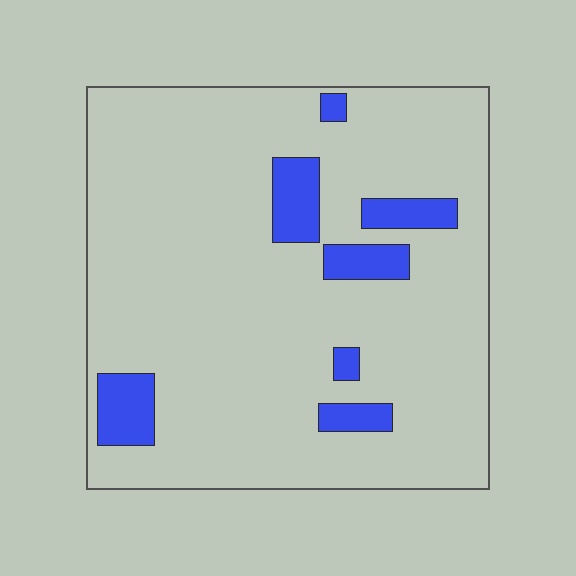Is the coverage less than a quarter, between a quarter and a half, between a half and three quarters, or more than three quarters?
Less than a quarter.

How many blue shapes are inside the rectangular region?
7.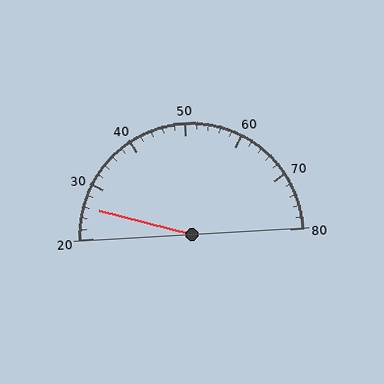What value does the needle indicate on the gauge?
The needle indicates approximately 26.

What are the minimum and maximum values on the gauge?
The gauge ranges from 20 to 80.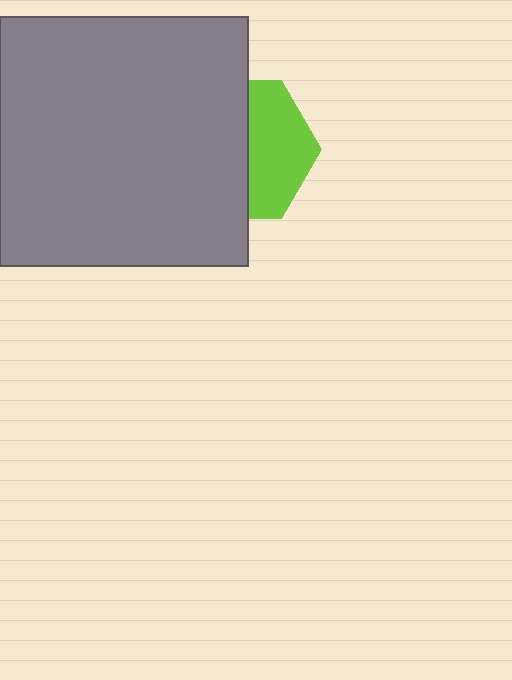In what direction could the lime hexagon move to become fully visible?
The lime hexagon could move right. That would shift it out from behind the gray square entirely.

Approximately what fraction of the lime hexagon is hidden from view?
Roughly 57% of the lime hexagon is hidden behind the gray square.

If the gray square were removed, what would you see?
You would see the complete lime hexagon.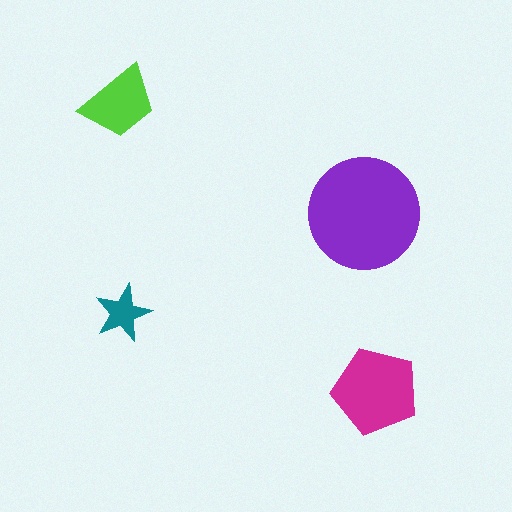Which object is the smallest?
The teal star.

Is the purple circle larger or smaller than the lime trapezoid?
Larger.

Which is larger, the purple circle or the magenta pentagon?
The purple circle.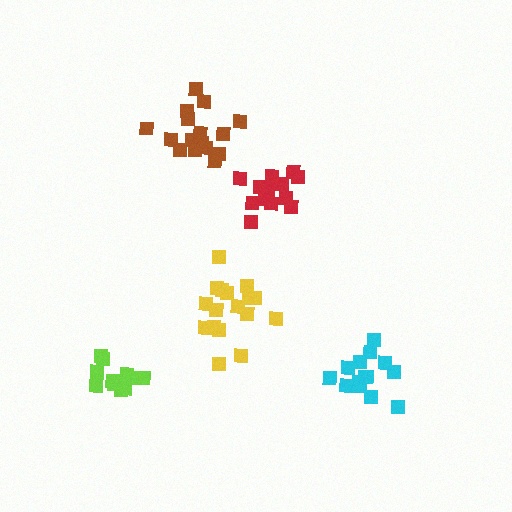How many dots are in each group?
Group 1: 16 dots, Group 2: 17 dots, Group 3: 12 dots, Group 4: 14 dots, Group 5: 16 dots (75 total).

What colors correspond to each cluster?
The clusters are colored: red, yellow, lime, cyan, brown.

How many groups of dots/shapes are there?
There are 5 groups.